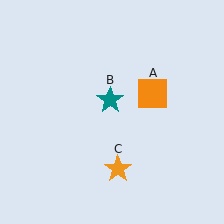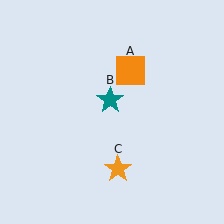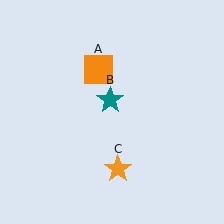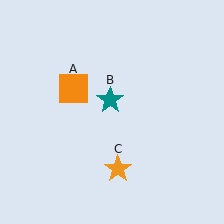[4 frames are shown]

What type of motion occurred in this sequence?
The orange square (object A) rotated counterclockwise around the center of the scene.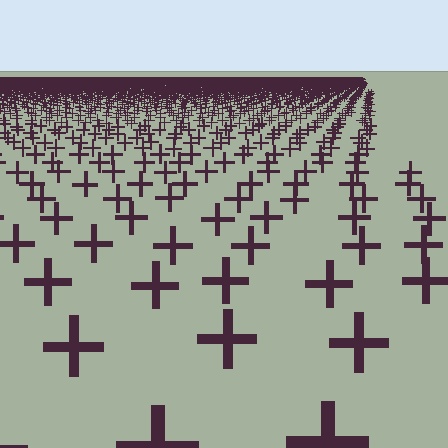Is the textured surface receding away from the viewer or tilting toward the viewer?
The surface is receding away from the viewer. Texture elements get smaller and denser toward the top.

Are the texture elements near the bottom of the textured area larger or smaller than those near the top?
Larger. Near the bottom, elements are closer to the viewer and appear at a bigger on-screen size.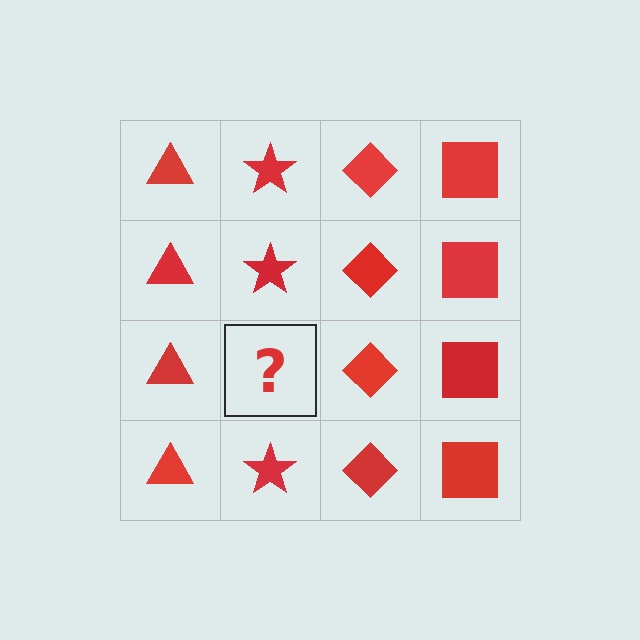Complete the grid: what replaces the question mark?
The question mark should be replaced with a red star.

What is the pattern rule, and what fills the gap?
The rule is that each column has a consistent shape. The gap should be filled with a red star.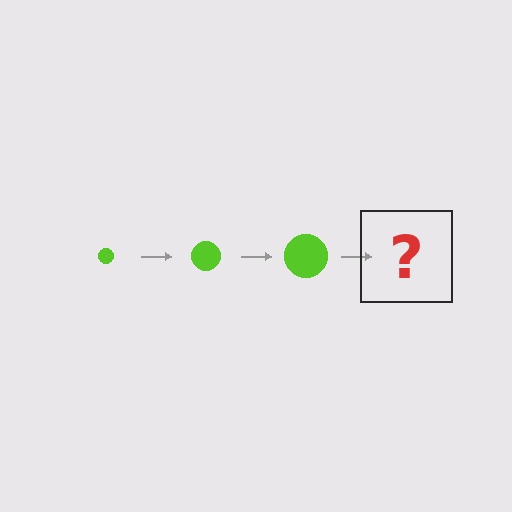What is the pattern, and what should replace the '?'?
The pattern is that the circle gets progressively larger each step. The '?' should be a lime circle, larger than the previous one.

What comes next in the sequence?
The next element should be a lime circle, larger than the previous one.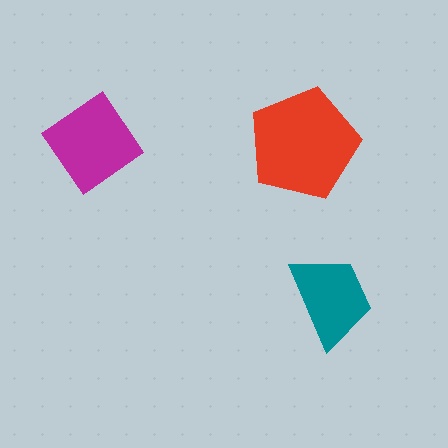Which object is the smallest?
The teal trapezoid.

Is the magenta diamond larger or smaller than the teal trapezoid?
Larger.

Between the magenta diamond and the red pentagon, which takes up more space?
The red pentagon.